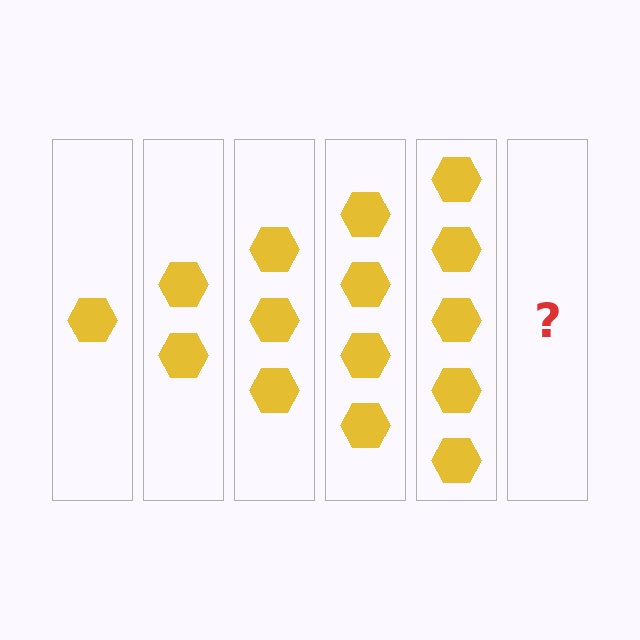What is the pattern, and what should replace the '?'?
The pattern is that each step adds one more hexagon. The '?' should be 6 hexagons.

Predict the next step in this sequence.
The next step is 6 hexagons.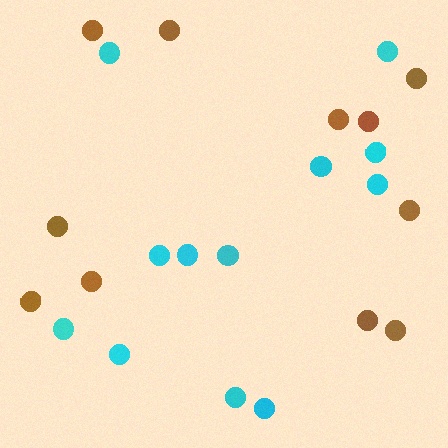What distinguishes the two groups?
There are 2 groups: one group of cyan circles (12) and one group of brown circles (11).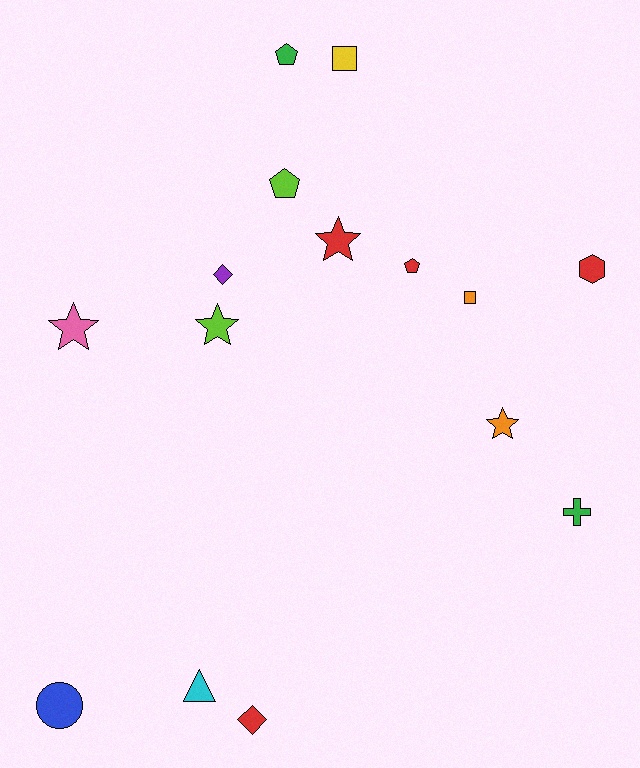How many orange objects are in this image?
There are 2 orange objects.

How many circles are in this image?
There is 1 circle.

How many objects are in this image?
There are 15 objects.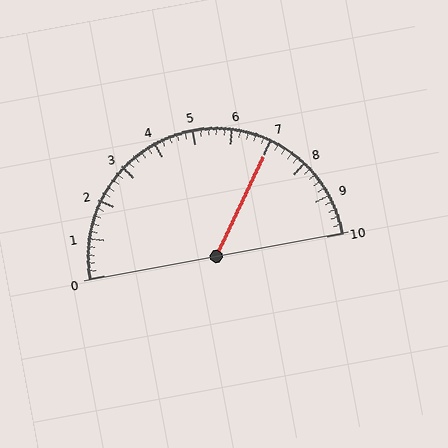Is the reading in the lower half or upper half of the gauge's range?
The reading is in the upper half of the range (0 to 10).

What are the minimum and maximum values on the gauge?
The gauge ranges from 0 to 10.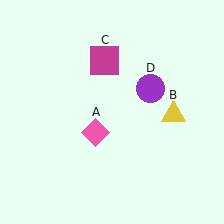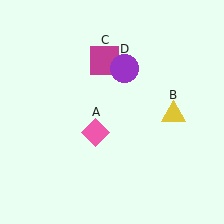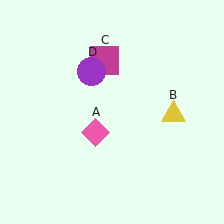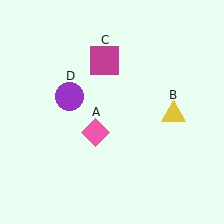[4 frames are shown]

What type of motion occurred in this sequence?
The purple circle (object D) rotated counterclockwise around the center of the scene.